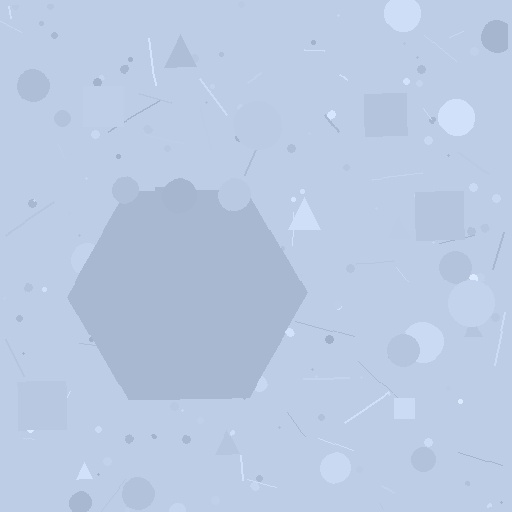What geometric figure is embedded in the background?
A hexagon is embedded in the background.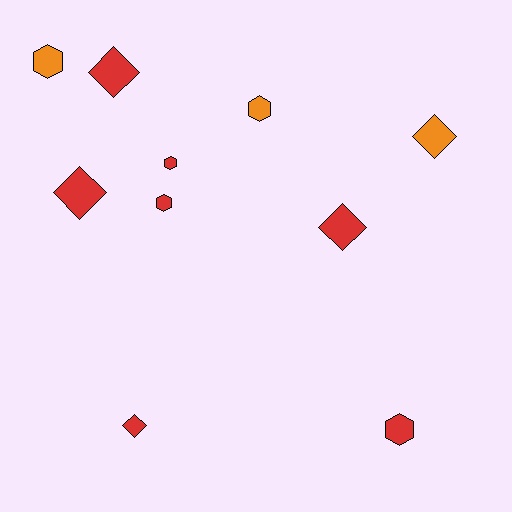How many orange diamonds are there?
There is 1 orange diamond.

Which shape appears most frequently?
Diamond, with 5 objects.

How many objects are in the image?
There are 10 objects.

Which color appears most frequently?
Red, with 7 objects.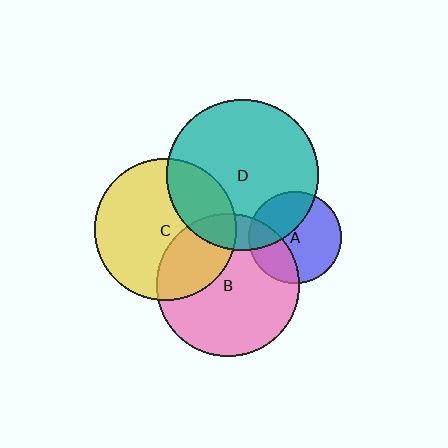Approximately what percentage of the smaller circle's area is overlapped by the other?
Approximately 15%.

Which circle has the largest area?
Circle D (teal).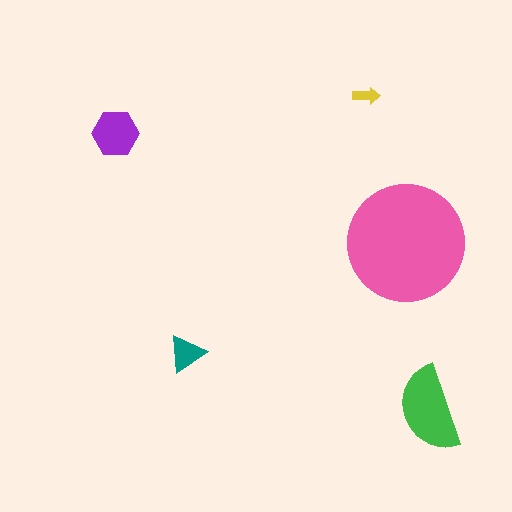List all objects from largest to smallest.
The pink circle, the green semicircle, the purple hexagon, the teal triangle, the yellow arrow.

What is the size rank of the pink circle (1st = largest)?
1st.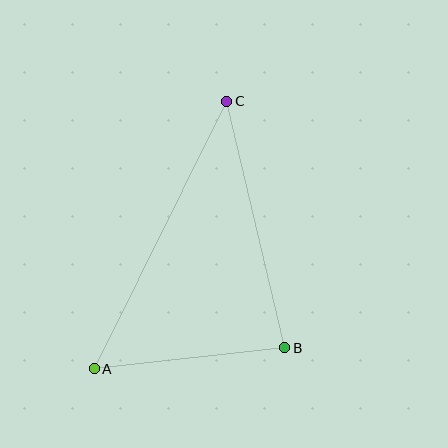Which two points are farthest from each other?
Points A and C are farthest from each other.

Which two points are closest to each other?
Points A and B are closest to each other.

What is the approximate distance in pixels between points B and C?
The distance between B and C is approximately 254 pixels.